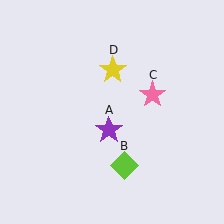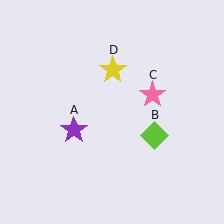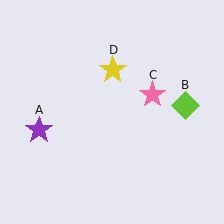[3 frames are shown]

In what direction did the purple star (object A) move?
The purple star (object A) moved left.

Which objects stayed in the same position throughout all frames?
Pink star (object C) and yellow star (object D) remained stationary.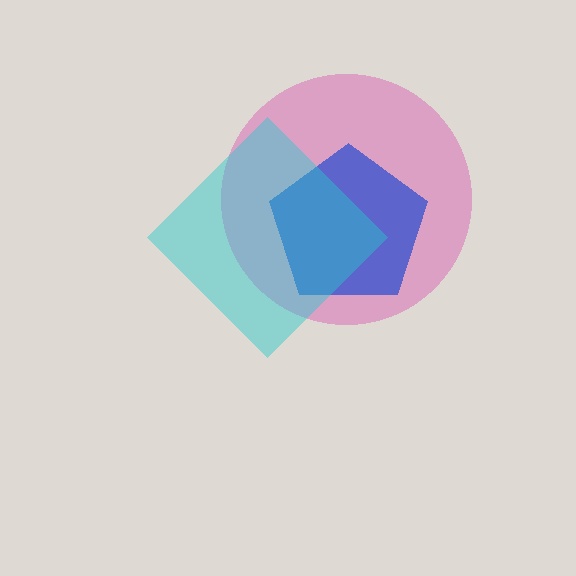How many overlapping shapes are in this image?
There are 3 overlapping shapes in the image.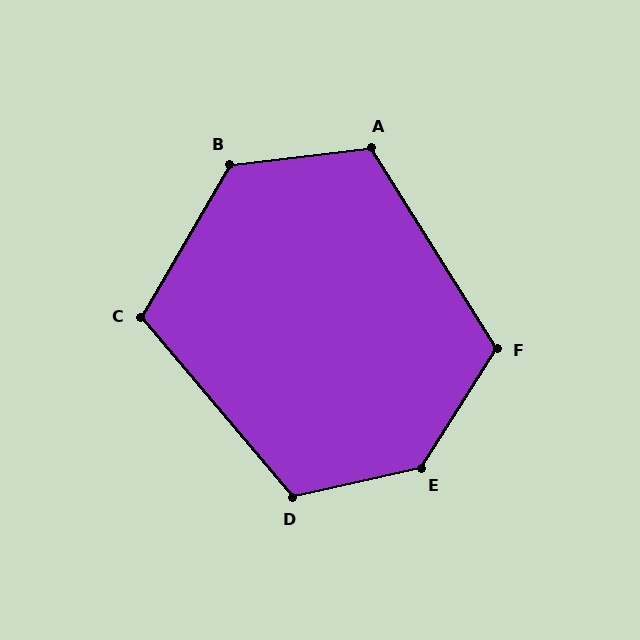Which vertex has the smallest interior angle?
C, at approximately 110 degrees.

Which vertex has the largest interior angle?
E, at approximately 135 degrees.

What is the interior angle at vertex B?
Approximately 127 degrees (obtuse).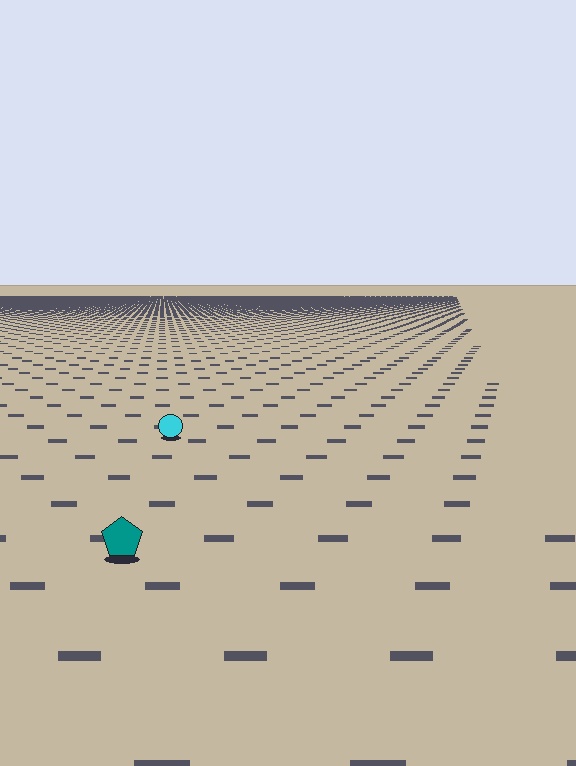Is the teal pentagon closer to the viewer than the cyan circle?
Yes. The teal pentagon is closer — you can tell from the texture gradient: the ground texture is coarser near it.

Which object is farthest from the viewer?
The cyan circle is farthest from the viewer. It appears smaller and the ground texture around it is denser.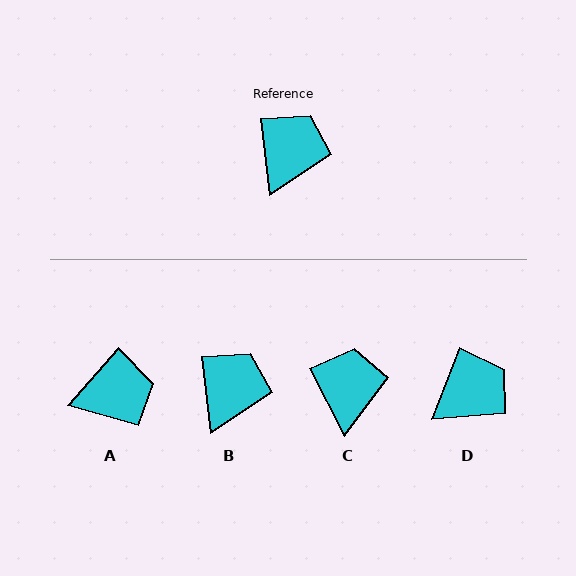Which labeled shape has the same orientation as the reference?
B.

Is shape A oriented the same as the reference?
No, it is off by about 49 degrees.